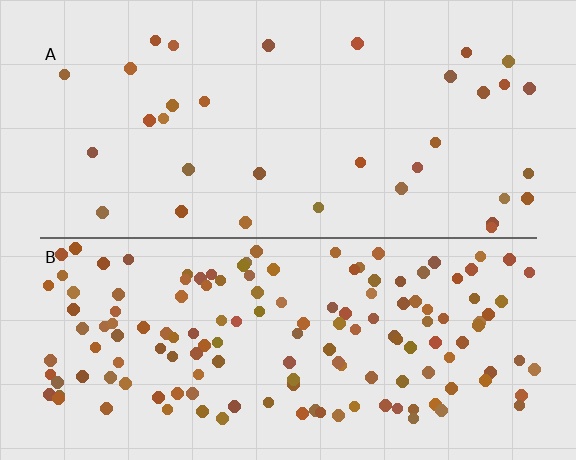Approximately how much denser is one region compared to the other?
Approximately 4.3× — region B over region A.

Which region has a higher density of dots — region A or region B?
B (the bottom).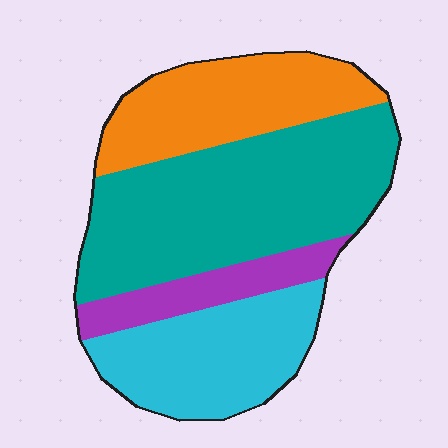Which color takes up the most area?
Teal, at roughly 40%.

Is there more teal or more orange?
Teal.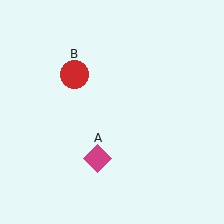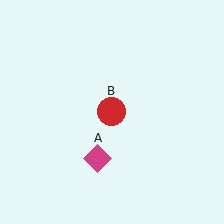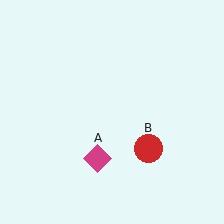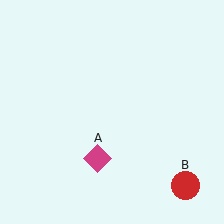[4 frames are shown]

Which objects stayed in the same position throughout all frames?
Magenta diamond (object A) remained stationary.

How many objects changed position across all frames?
1 object changed position: red circle (object B).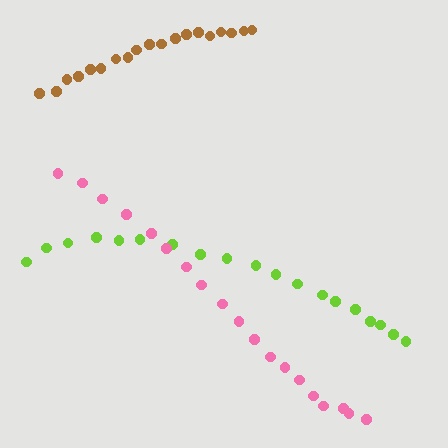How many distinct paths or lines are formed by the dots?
There are 3 distinct paths.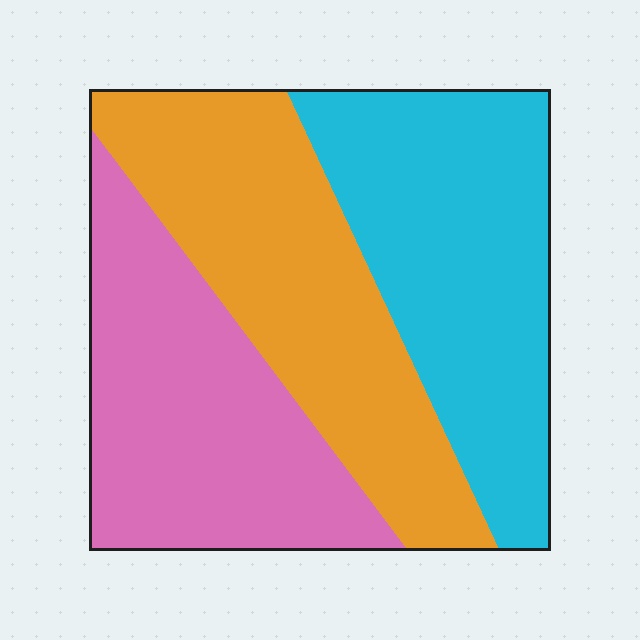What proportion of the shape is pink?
Pink takes up about one third (1/3) of the shape.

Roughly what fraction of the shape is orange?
Orange covers 34% of the shape.